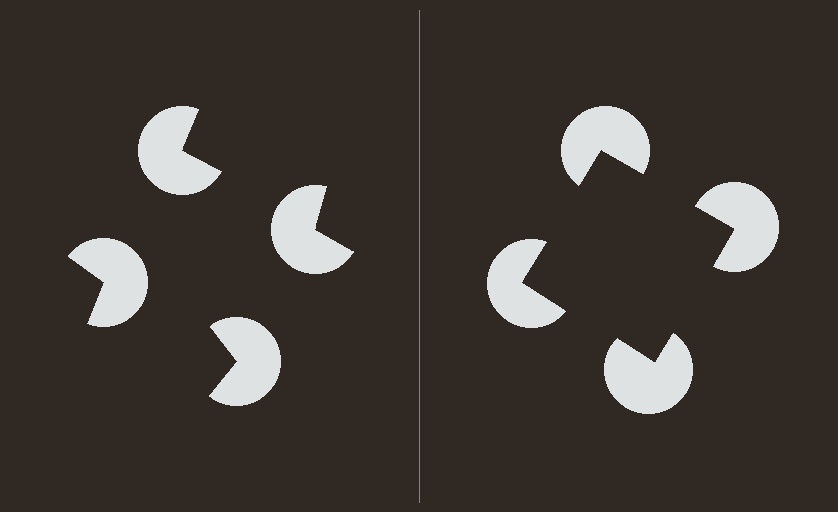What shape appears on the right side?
An illusory square.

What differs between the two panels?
The pac-man discs are positioned identically on both sides; only the wedge orientations differ. On the right they align to a square; on the left they are misaligned.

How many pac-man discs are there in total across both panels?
8 — 4 on each side.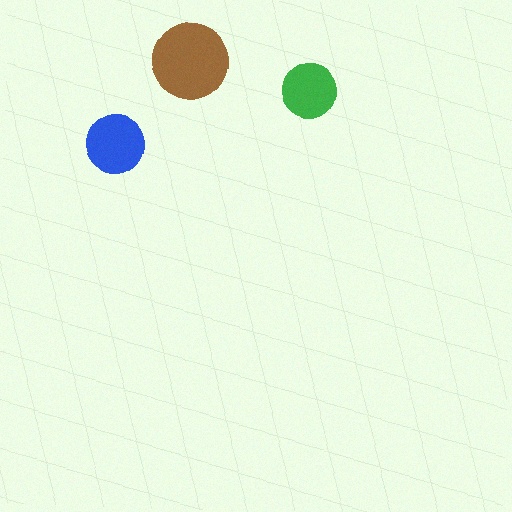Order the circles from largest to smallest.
the brown one, the blue one, the green one.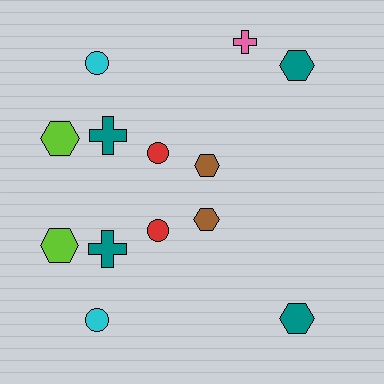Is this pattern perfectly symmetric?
No, the pattern is not perfectly symmetric. A pink cross is missing from the bottom side.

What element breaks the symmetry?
A pink cross is missing from the bottom side.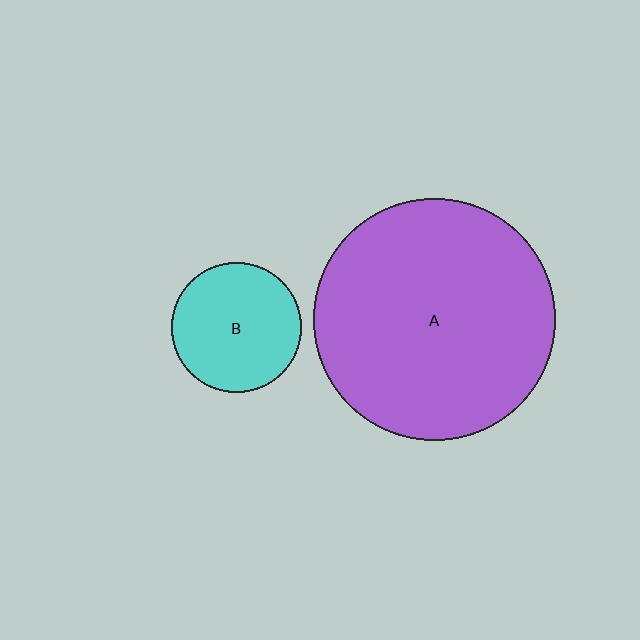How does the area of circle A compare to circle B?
Approximately 3.5 times.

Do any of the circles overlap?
No, none of the circles overlap.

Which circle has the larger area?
Circle A (purple).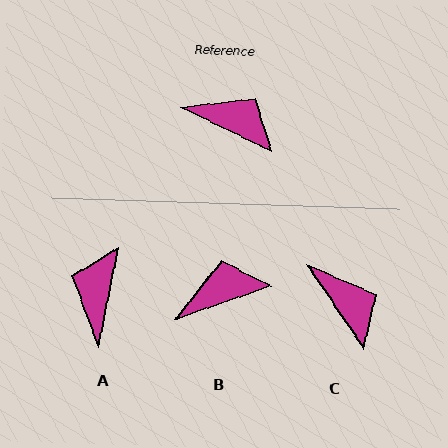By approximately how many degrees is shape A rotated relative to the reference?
Approximately 104 degrees counter-clockwise.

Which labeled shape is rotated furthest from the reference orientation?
A, about 104 degrees away.